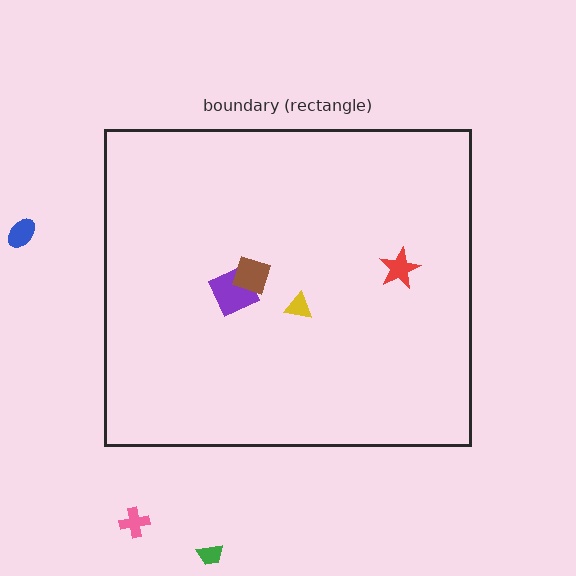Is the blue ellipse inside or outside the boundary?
Outside.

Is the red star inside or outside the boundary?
Inside.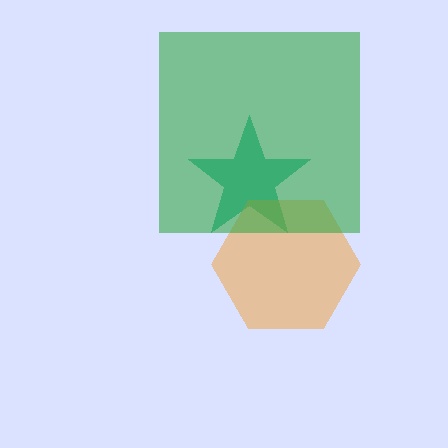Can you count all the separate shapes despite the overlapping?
Yes, there are 3 separate shapes.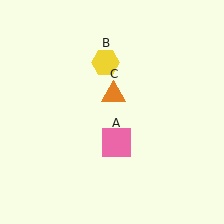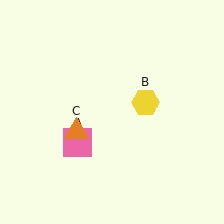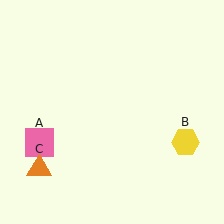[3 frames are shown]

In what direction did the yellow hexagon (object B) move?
The yellow hexagon (object B) moved down and to the right.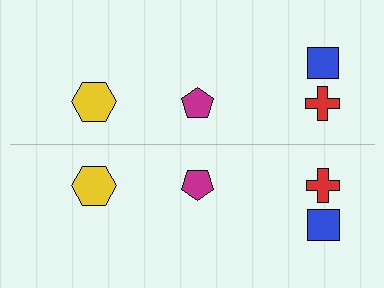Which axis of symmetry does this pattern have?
The pattern has a horizontal axis of symmetry running through the center of the image.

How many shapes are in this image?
There are 8 shapes in this image.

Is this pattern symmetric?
Yes, this pattern has bilateral (reflection) symmetry.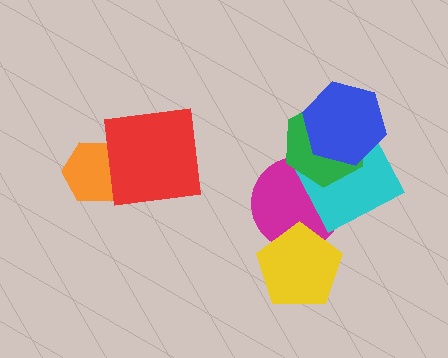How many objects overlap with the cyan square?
3 objects overlap with the cyan square.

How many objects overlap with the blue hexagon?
2 objects overlap with the blue hexagon.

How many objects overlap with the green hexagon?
3 objects overlap with the green hexagon.